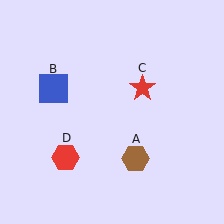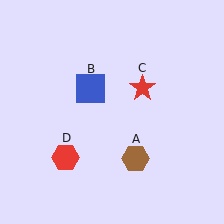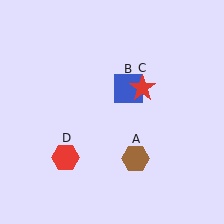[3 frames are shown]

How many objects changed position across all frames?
1 object changed position: blue square (object B).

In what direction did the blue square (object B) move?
The blue square (object B) moved right.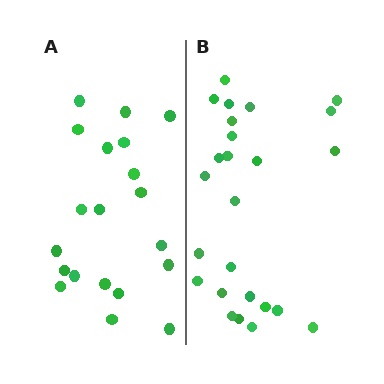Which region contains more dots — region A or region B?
Region B (the right region) has more dots.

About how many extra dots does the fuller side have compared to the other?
Region B has about 5 more dots than region A.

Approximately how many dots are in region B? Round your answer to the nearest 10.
About 20 dots. (The exact count is 25, which rounds to 20.)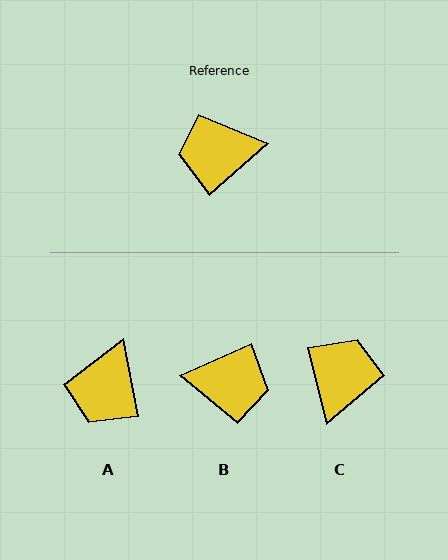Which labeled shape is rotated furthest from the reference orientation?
B, about 163 degrees away.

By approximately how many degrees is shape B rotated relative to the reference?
Approximately 163 degrees counter-clockwise.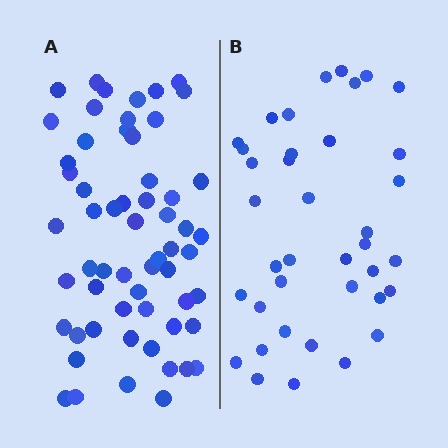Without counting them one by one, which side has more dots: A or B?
Region A (the left region) has more dots.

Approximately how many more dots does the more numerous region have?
Region A has approximately 20 more dots than region B.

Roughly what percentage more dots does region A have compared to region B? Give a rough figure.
About 55% more.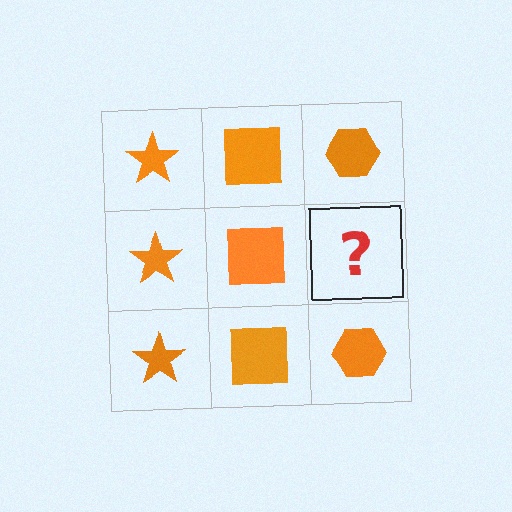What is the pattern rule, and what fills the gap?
The rule is that each column has a consistent shape. The gap should be filled with an orange hexagon.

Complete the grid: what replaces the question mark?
The question mark should be replaced with an orange hexagon.